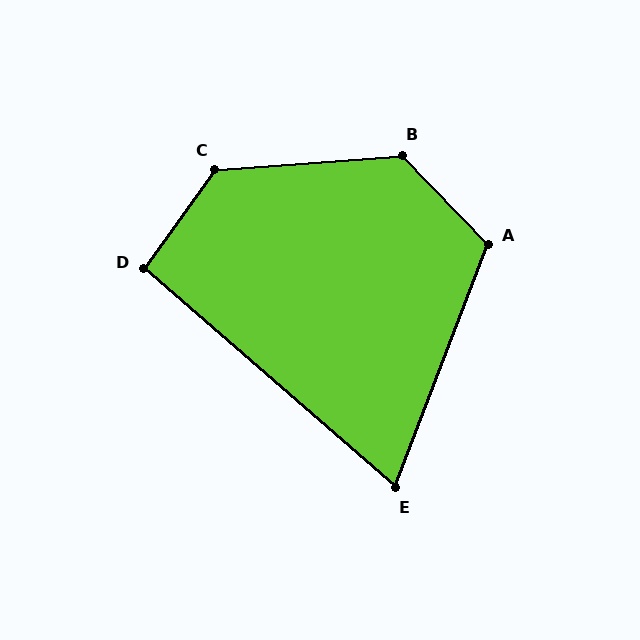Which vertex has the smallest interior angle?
E, at approximately 70 degrees.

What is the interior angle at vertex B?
Approximately 130 degrees (obtuse).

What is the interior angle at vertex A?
Approximately 115 degrees (obtuse).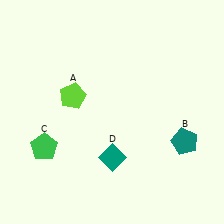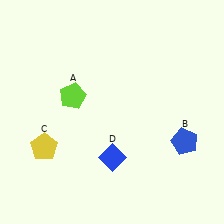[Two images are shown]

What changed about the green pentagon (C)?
In Image 1, C is green. In Image 2, it changed to yellow.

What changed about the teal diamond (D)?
In Image 1, D is teal. In Image 2, it changed to blue.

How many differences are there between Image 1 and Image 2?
There are 3 differences between the two images.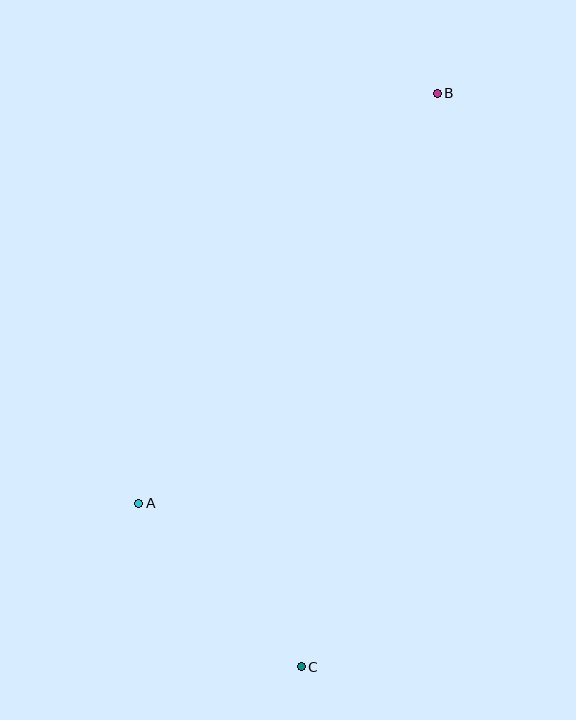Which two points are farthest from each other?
Points B and C are farthest from each other.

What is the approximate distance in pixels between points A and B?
The distance between A and B is approximately 507 pixels.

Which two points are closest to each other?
Points A and C are closest to each other.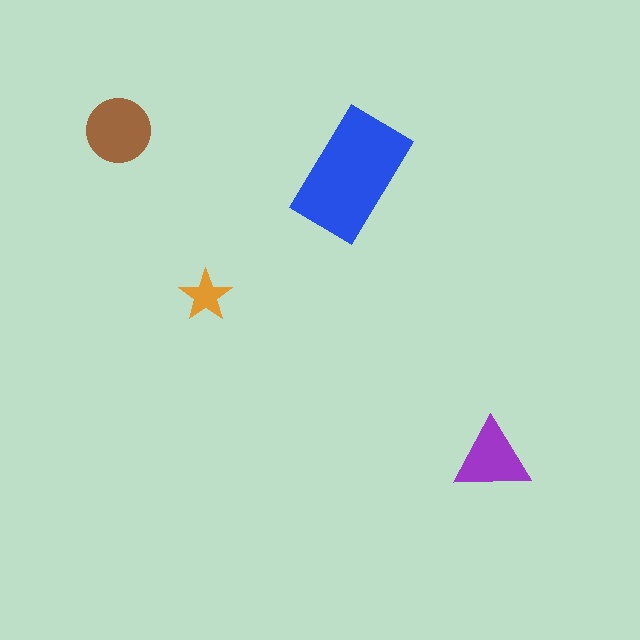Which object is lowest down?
The purple triangle is bottommost.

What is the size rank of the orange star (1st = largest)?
4th.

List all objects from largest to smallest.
The blue rectangle, the brown circle, the purple triangle, the orange star.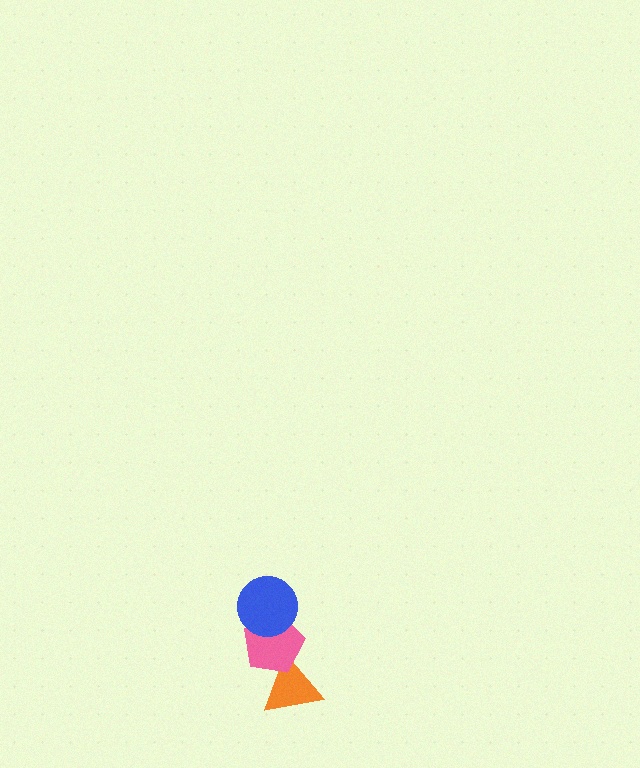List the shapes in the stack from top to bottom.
From top to bottom: the blue circle, the pink pentagon, the orange triangle.